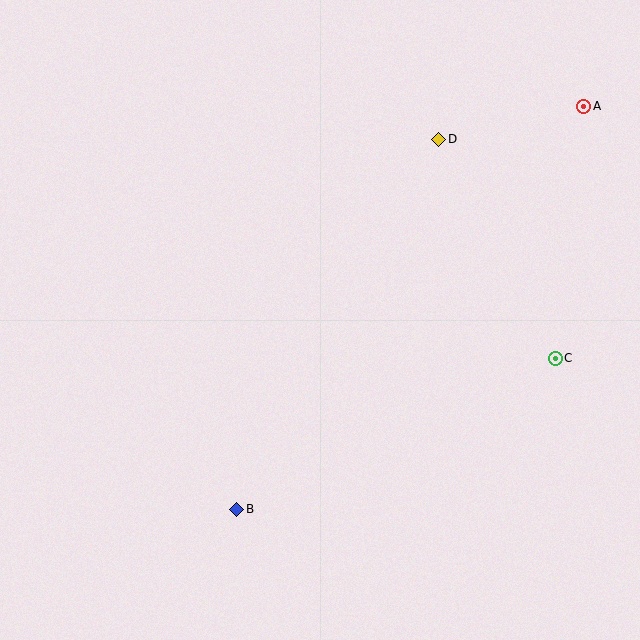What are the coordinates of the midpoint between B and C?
The midpoint between B and C is at (396, 434).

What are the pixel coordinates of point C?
Point C is at (555, 358).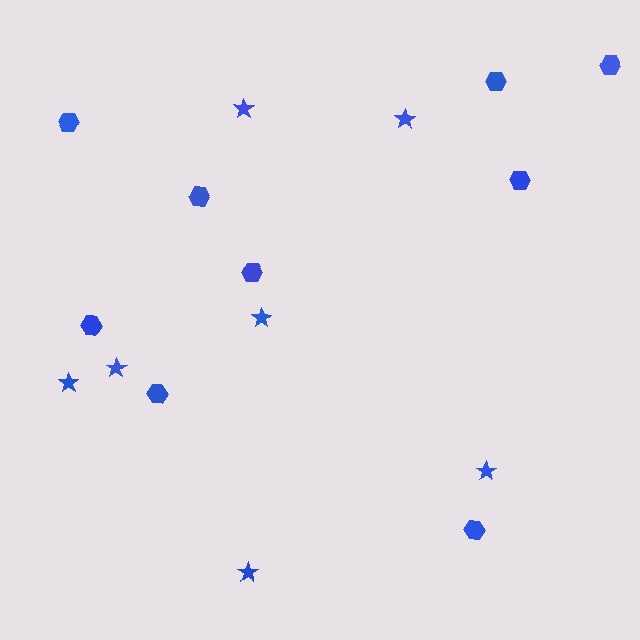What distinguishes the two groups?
There are 2 groups: one group of stars (7) and one group of hexagons (9).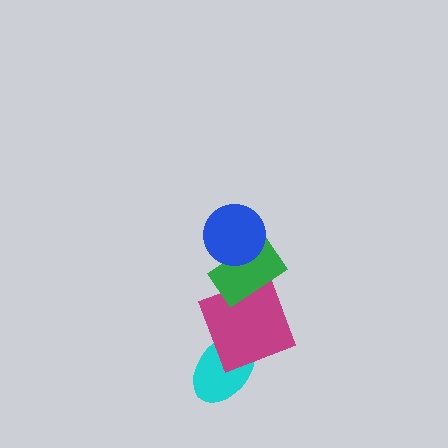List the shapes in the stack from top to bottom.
From top to bottom: the blue circle, the green rectangle, the magenta square, the cyan ellipse.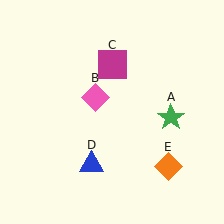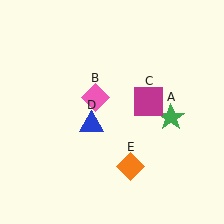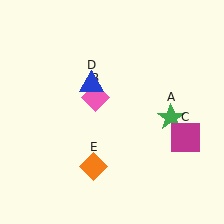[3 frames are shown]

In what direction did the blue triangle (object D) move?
The blue triangle (object D) moved up.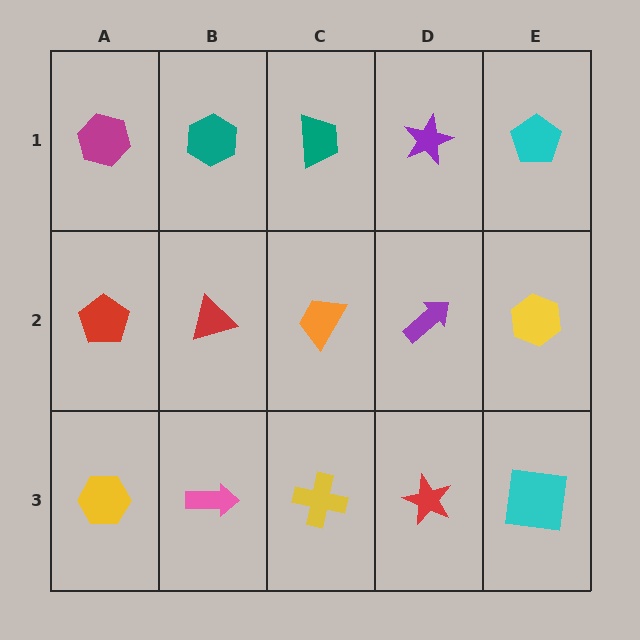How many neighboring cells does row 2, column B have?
4.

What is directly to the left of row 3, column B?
A yellow hexagon.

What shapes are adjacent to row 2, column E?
A cyan pentagon (row 1, column E), a cyan square (row 3, column E), a purple arrow (row 2, column D).